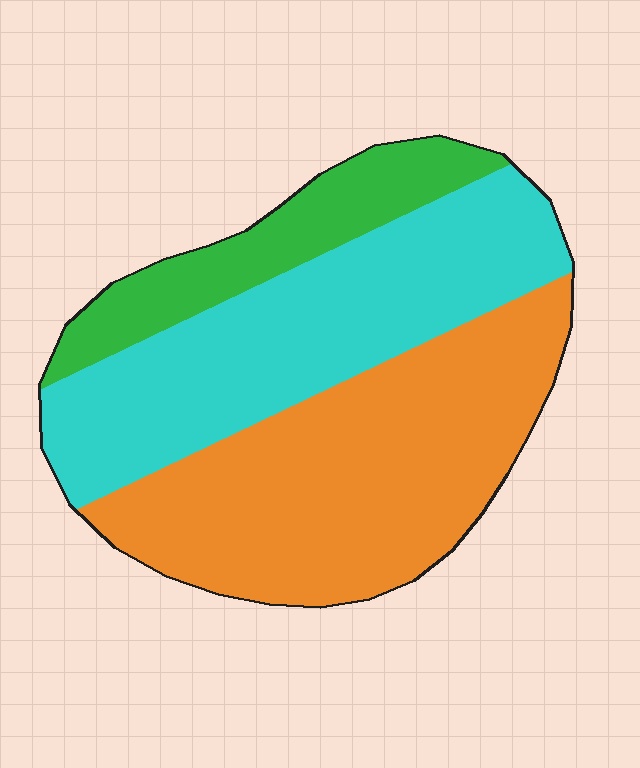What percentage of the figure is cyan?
Cyan covers 38% of the figure.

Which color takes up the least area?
Green, at roughly 15%.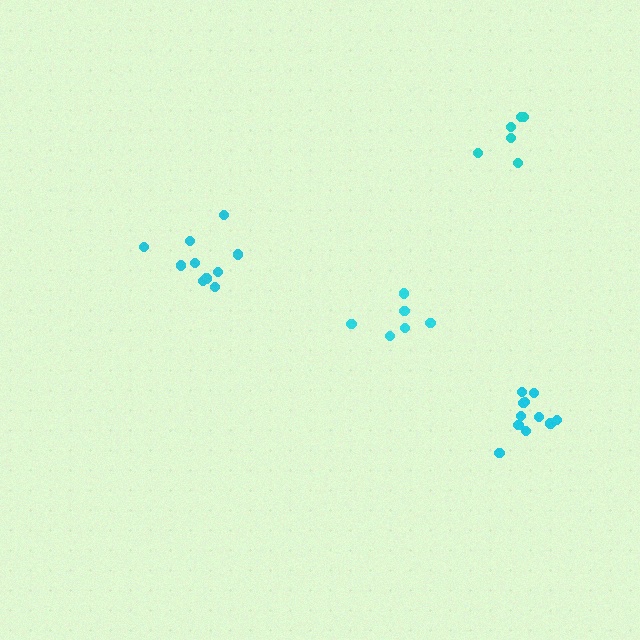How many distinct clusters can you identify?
There are 4 distinct clusters.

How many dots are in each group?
Group 1: 6 dots, Group 2: 6 dots, Group 3: 11 dots, Group 4: 10 dots (33 total).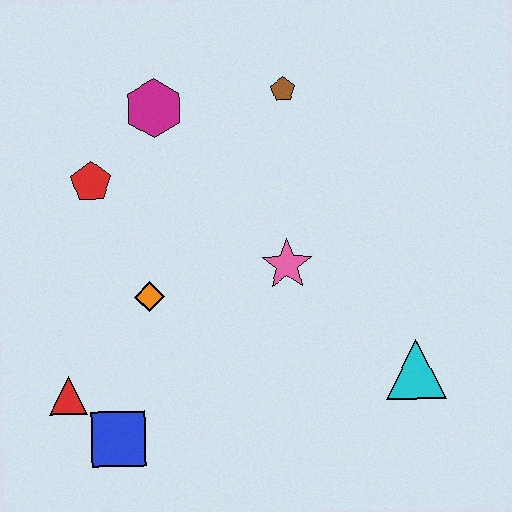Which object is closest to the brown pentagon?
The magenta hexagon is closest to the brown pentagon.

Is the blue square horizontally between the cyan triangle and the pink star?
No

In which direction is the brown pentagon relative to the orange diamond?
The brown pentagon is above the orange diamond.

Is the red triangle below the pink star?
Yes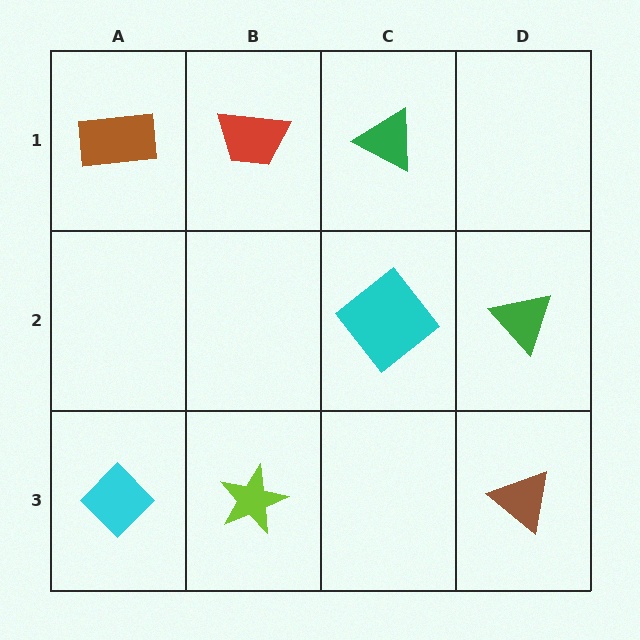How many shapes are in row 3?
3 shapes.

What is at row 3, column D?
A brown triangle.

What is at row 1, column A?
A brown rectangle.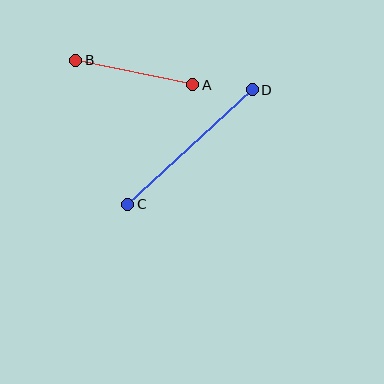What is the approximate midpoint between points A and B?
The midpoint is at approximately (134, 72) pixels.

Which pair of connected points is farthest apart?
Points C and D are farthest apart.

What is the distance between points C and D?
The distance is approximately 169 pixels.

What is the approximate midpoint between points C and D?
The midpoint is at approximately (190, 147) pixels.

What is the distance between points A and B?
The distance is approximately 120 pixels.